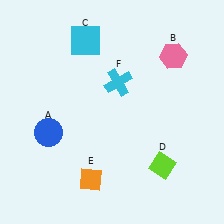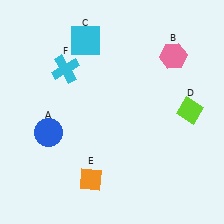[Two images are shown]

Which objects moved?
The objects that moved are: the lime diamond (D), the cyan cross (F).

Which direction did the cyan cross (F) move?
The cyan cross (F) moved left.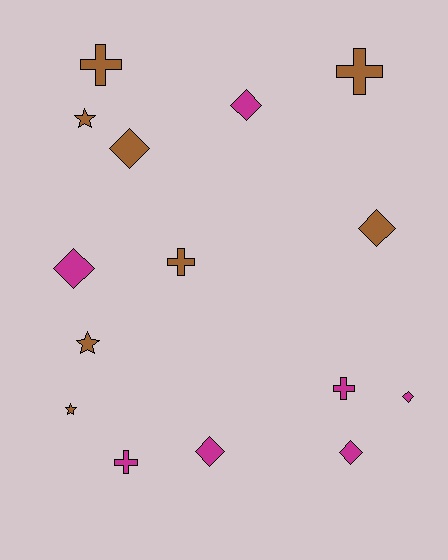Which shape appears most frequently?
Diamond, with 7 objects.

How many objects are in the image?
There are 15 objects.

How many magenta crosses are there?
There are 2 magenta crosses.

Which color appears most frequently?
Brown, with 8 objects.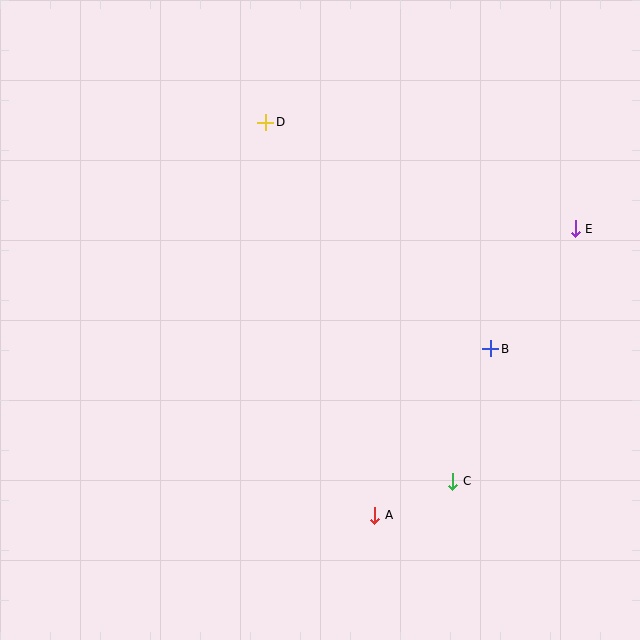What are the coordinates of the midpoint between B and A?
The midpoint between B and A is at (433, 432).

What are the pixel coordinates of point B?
Point B is at (491, 349).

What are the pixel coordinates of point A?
Point A is at (375, 515).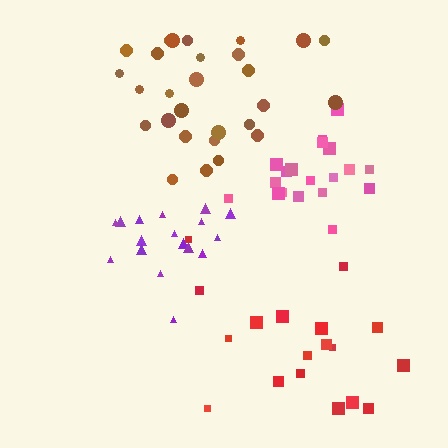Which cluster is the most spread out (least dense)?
Red.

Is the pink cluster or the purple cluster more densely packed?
Pink.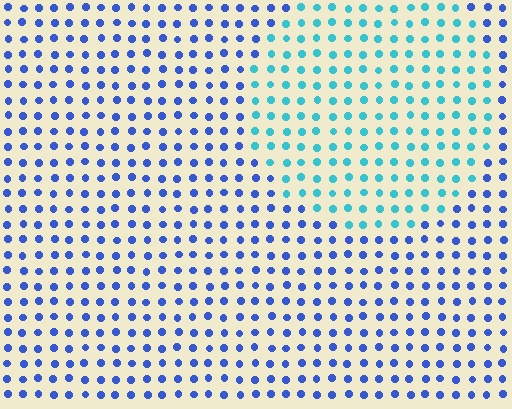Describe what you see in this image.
The image is filled with small blue elements in a uniform arrangement. A circle-shaped region is visible where the elements are tinted to a slightly different hue, forming a subtle color boundary.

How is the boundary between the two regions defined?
The boundary is defined purely by a slight shift in hue (about 43 degrees). Spacing, size, and orientation are identical on both sides.